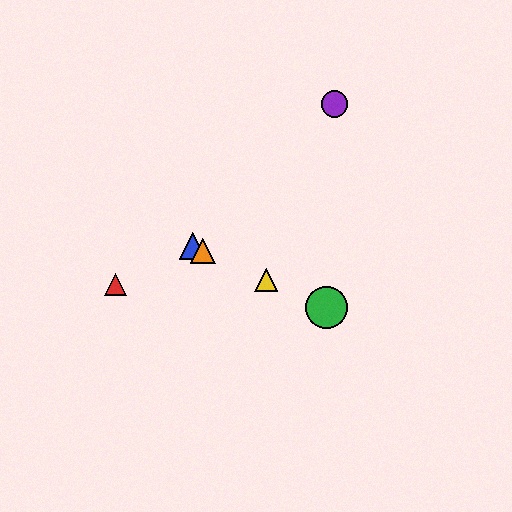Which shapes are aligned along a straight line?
The blue triangle, the green circle, the yellow triangle, the orange triangle are aligned along a straight line.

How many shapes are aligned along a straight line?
4 shapes (the blue triangle, the green circle, the yellow triangle, the orange triangle) are aligned along a straight line.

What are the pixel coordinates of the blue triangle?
The blue triangle is at (193, 246).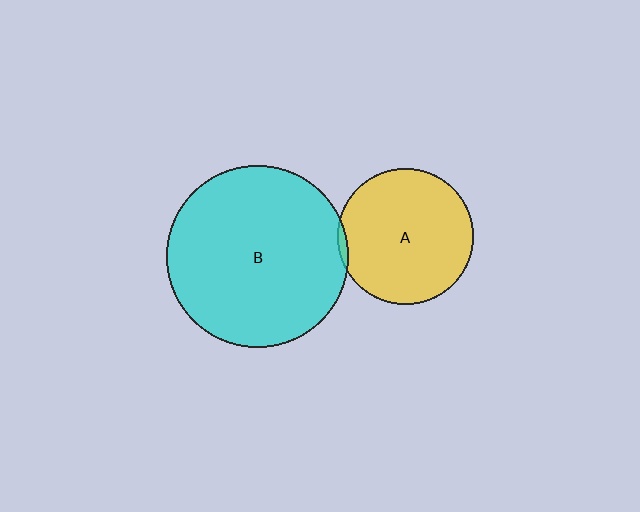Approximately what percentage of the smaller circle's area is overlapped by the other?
Approximately 5%.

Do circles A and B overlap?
Yes.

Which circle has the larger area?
Circle B (cyan).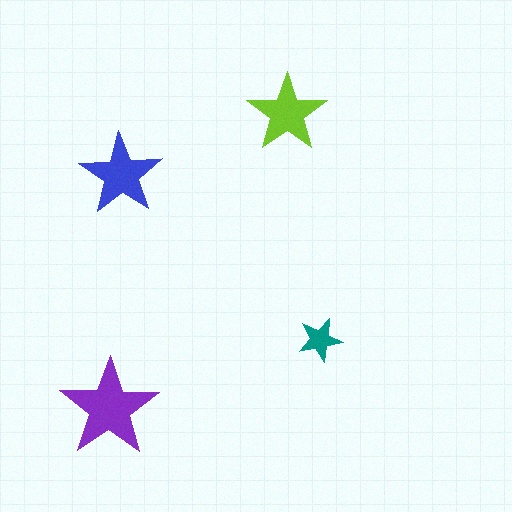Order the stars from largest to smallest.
the purple one, the blue one, the lime one, the teal one.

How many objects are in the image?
There are 4 objects in the image.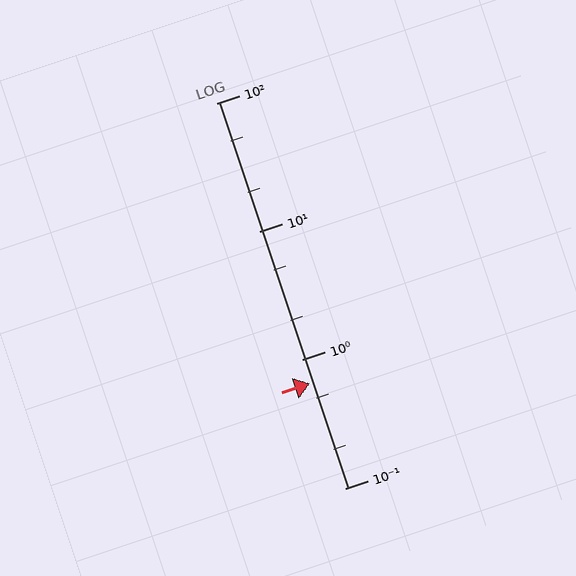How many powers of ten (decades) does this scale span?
The scale spans 3 decades, from 0.1 to 100.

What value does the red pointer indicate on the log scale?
The pointer indicates approximately 0.65.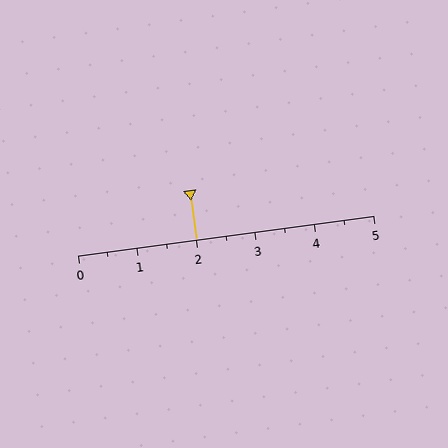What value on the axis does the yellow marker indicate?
The marker indicates approximately 2.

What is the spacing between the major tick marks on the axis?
The major ticks are spaced 1 apart.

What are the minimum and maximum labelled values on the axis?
The axis runs from 0 to 5.